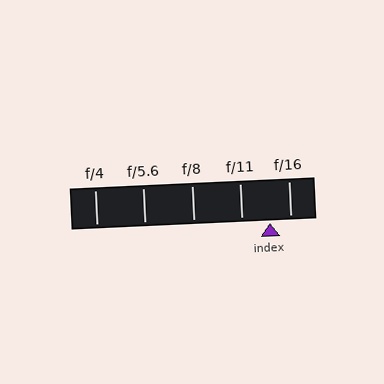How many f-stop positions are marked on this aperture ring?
There are 5 f-stop positions marked.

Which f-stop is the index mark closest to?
The index mark is closest to f/16.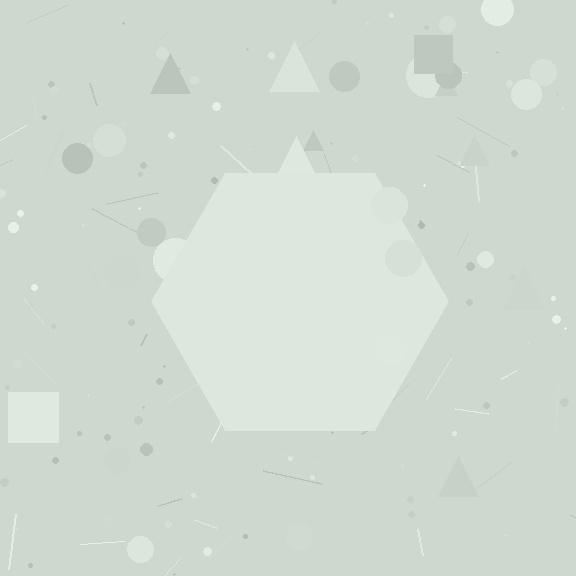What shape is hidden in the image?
A hexagon is hidden in the image.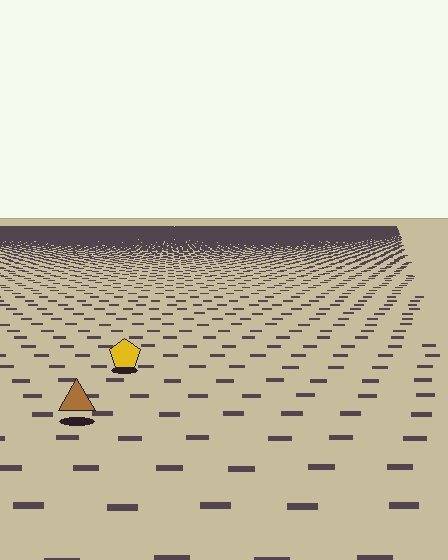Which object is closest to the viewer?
The brown triangle is closest. The texture marks near it are larger and more spread out.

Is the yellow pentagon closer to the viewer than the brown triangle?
No. The brown triangle is closer — you can tell from the texture gradient: the ground texture is coarser near it.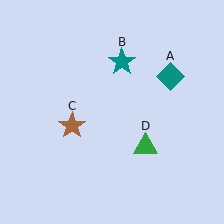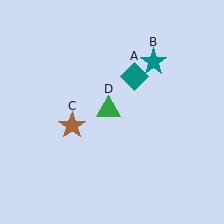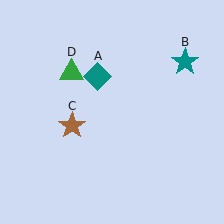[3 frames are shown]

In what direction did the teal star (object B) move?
The teal star (object B) moved right.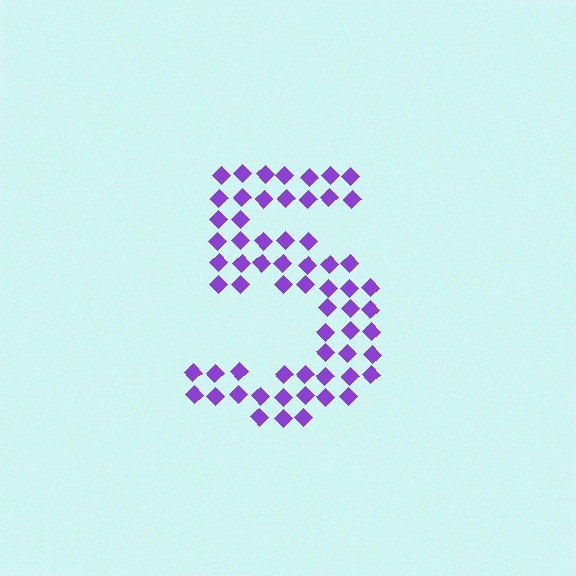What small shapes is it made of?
It is made of small diamonds.